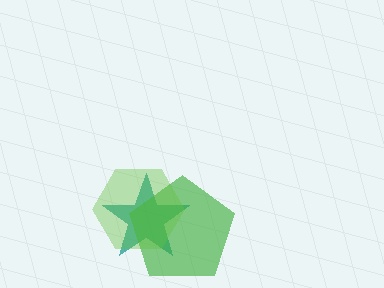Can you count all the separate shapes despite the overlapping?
Yes, there are 3 separate shapes.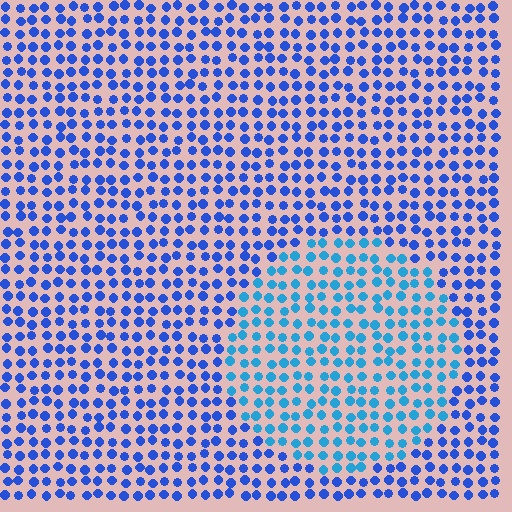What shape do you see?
I see a circle.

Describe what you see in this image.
The image is filled with small blue elements in a uniform arrangement. A circle-shaped region is visible where the elements are tinted to a slightly different hue, forming a subtle color boundary.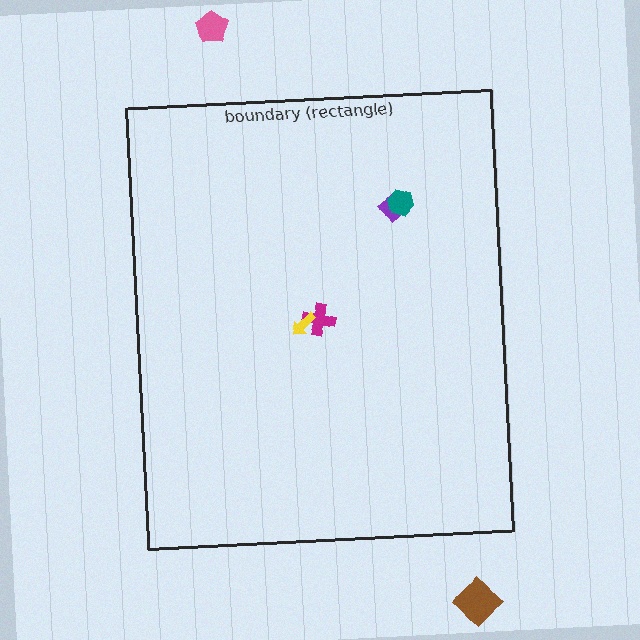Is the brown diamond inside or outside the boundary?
Outside.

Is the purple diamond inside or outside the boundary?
Inside.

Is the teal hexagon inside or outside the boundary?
Inside.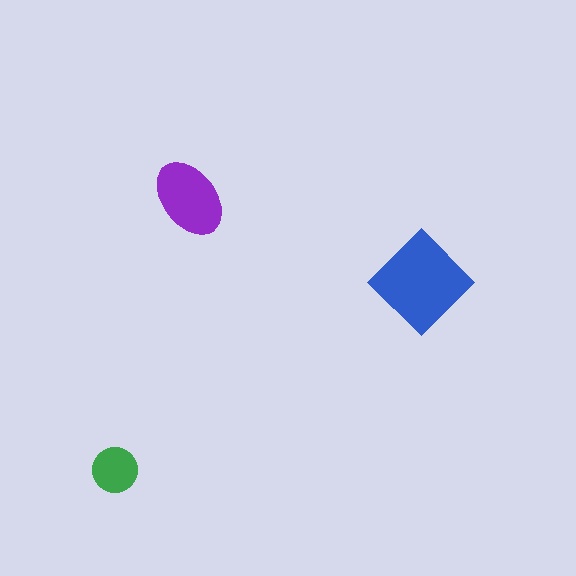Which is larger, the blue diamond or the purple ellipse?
The blue diamond.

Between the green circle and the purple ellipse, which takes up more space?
The purple ellipse.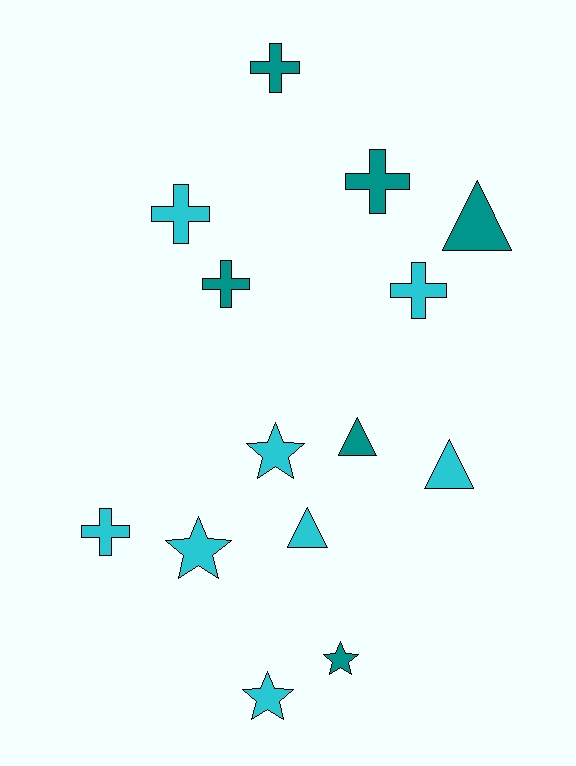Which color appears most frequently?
Cyan, with 8 objects.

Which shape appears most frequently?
Cross, with 6 objects.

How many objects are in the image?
There are 14 objects.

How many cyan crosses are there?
There are 3 cyan crosses.